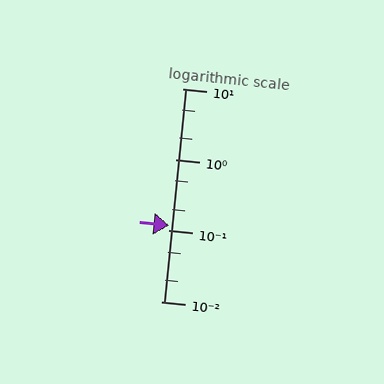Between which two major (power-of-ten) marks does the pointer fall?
The pointer is between 0.1 and 1.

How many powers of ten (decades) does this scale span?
The scale spans 3 decades, from 0.01 to 10.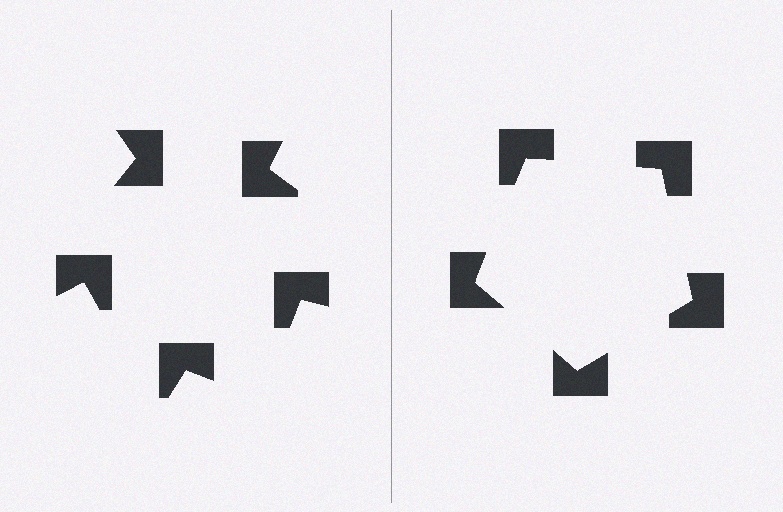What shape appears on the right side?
An illusory pentagon.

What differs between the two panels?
The notched squares are positioned identically on both sides; only the wedge orientations differ. On the right they align to a pentagon; on the left they are misaligned.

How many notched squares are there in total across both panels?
10 — 5 on each side.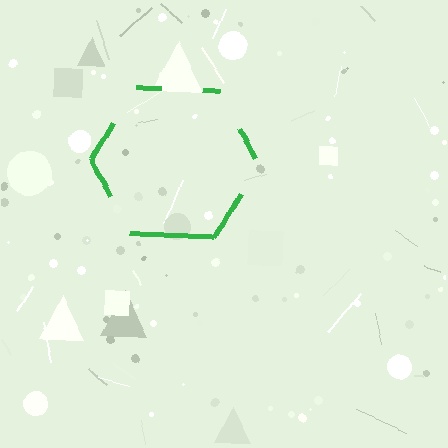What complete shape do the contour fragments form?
The contour fragments form a hexagon.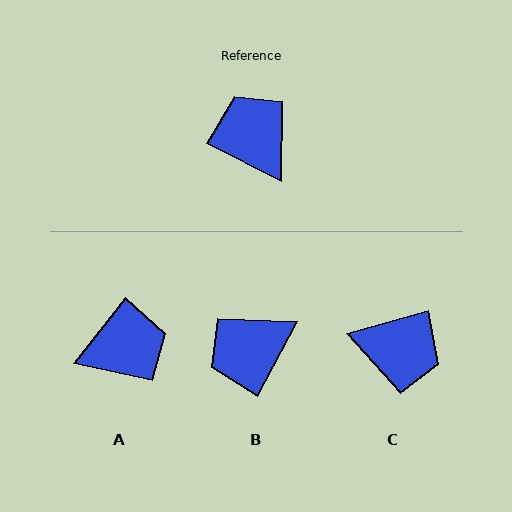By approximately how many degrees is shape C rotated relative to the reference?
Approximately 137 degrees clockwise.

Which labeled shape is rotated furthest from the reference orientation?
C, about 137 degrees away.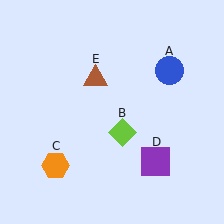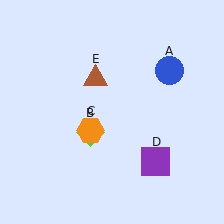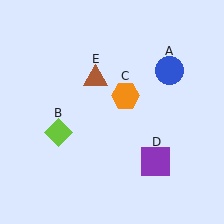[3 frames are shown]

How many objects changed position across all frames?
2 objects changed position: lime diamond (object B), orange hexagon (object C).